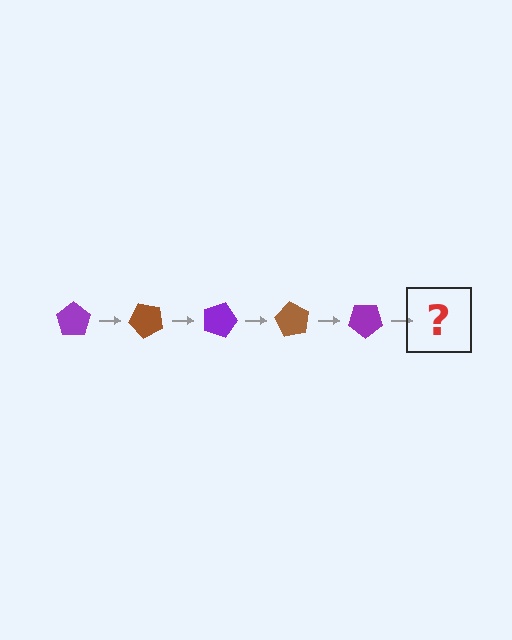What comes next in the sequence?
The next element should be a brown pentagon, rotated 225 degrees from the start.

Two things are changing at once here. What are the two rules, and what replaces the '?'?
The two rules are that it rotates 45 degrees each step and the color cycles through purple and brown. The '?' should be a brown pentagon, rotated 225 degrees from the start.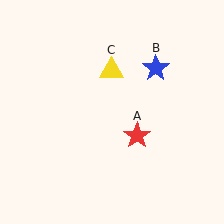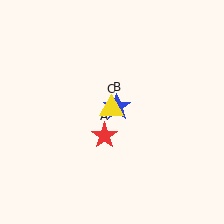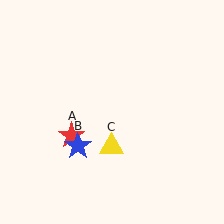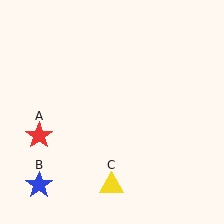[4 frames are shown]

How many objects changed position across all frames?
3 objects changed position: red star (object A), blue star (object B), yellow triangle (object C).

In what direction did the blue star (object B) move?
The blue star (object B) moved down and to the left.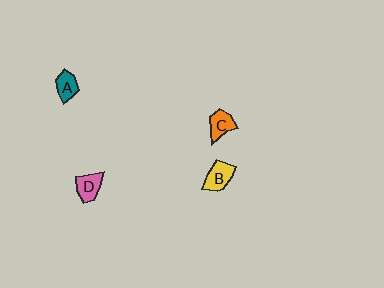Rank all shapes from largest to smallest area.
From largest to smallest: B (yellow), D (pink), C (orange), A (teal).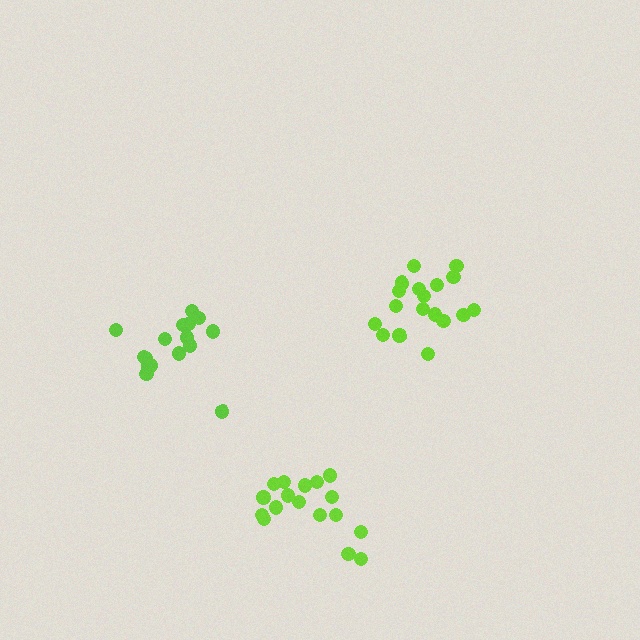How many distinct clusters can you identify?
There are 3 distinct clusters.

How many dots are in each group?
Group 1: 16 dots, Group 2: 17 dots, Group 3: 18 dots (51 total).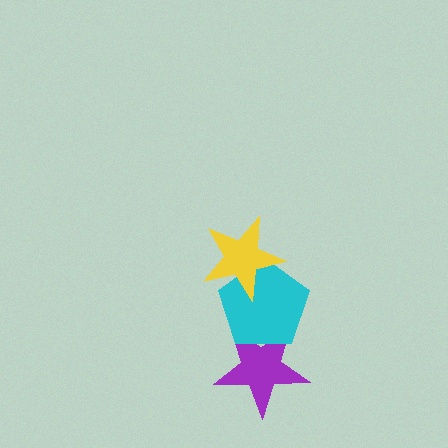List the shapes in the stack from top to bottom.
From top to bottom: the yellow star, the cyan pentagon, the purple star.